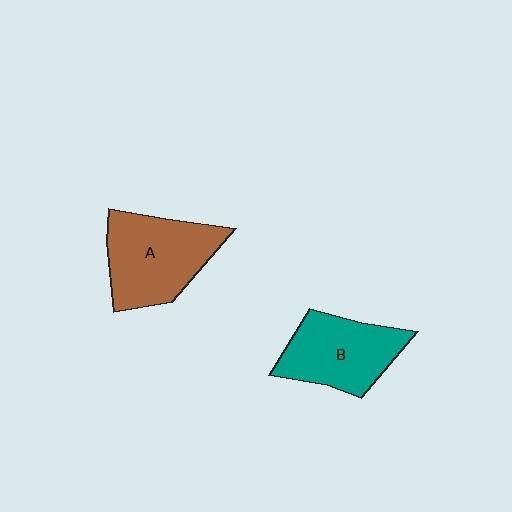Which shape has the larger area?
Shape A (brown).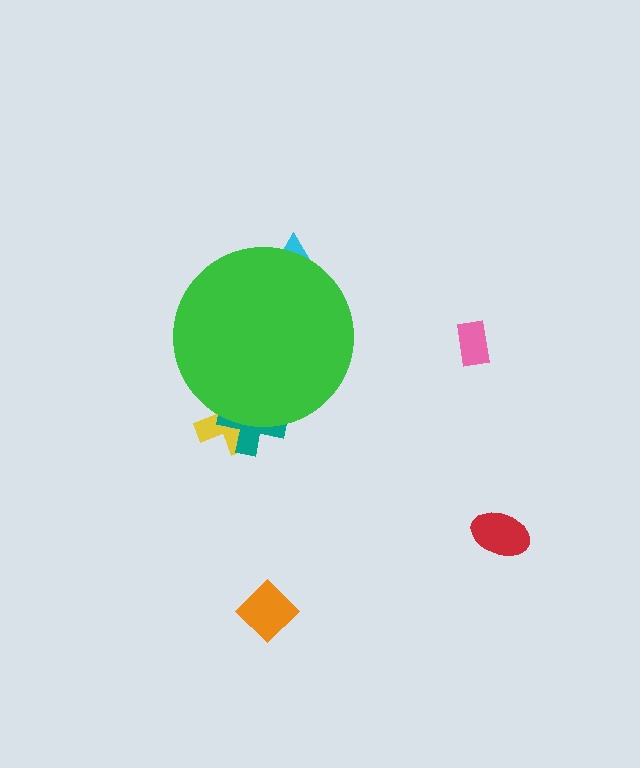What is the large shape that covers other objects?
A green circle.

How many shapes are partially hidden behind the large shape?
3 shapes are partially hidden.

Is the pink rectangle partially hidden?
No, the pink rectangle is fully visible.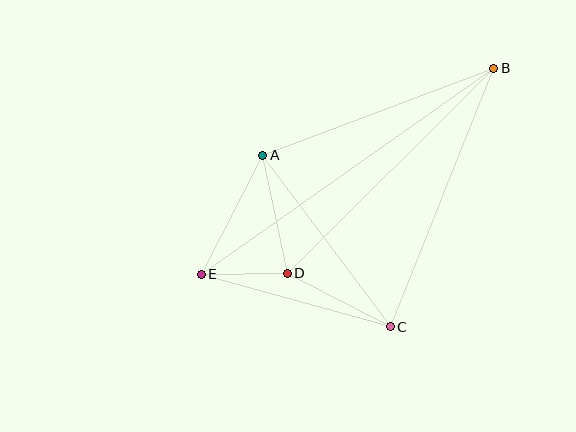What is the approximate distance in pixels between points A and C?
The distance between A and C is approximately 214 pixels.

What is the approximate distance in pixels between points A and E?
The distance between A and E is approximately 134 pixels.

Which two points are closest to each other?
Points D and E are closest to each other.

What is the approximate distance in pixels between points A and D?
The distance between A and D is approximately 121 pixels.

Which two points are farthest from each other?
Points B and E are farthest from each other.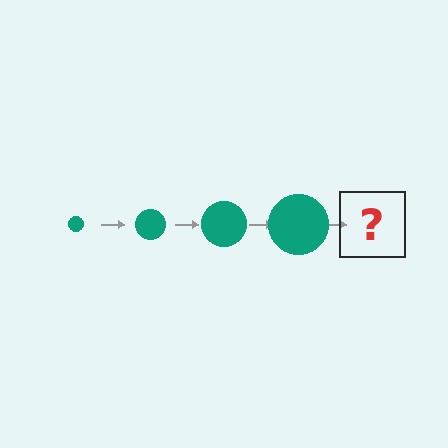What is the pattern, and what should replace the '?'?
The pattern is that the circle gets progressively larger each step. The '?' should be a teal circle, larger than the previous one.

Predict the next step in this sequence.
The next step is a teal circle, larger than the previous one.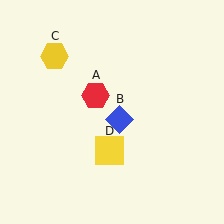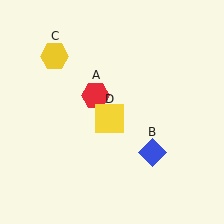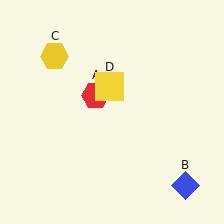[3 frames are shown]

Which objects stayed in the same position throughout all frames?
Red hexagon (object A) and yellow hexagon (object C) remained stationary.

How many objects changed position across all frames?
2 objects changed position: blue diamond (object B), yellow square (object D).